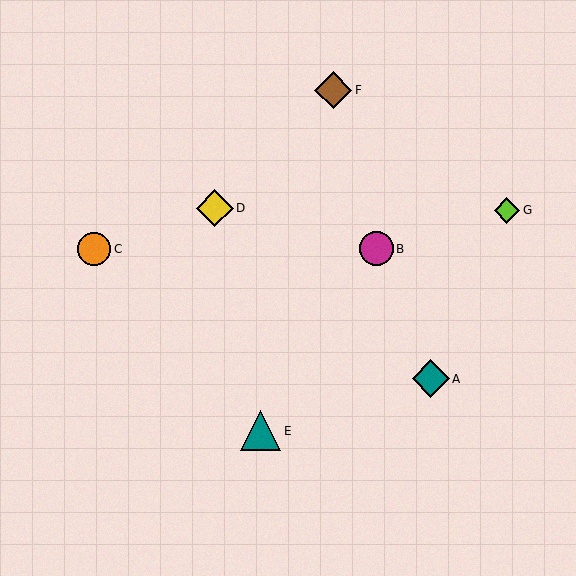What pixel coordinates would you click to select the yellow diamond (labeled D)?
Click at (215, 208) to select the yellow diamond D.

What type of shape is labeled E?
Shape E is a teal triangle.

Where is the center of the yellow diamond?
The center of the yellow diamond is at (215, 208).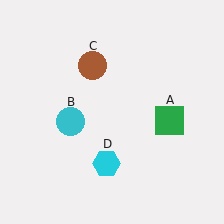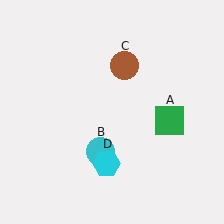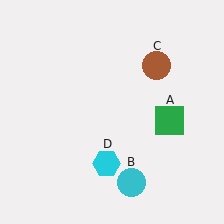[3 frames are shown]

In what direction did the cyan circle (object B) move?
The cyan circle (object B) moved down and to the right.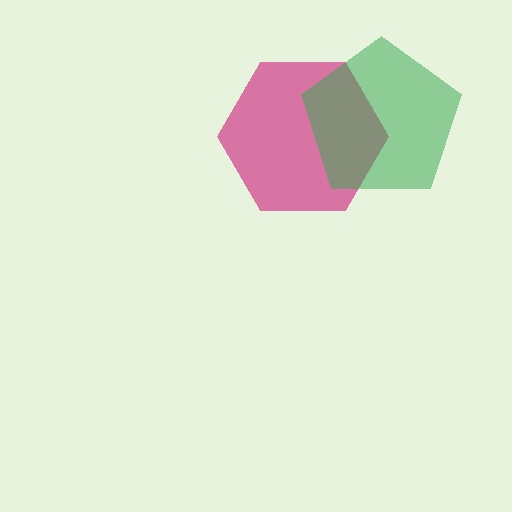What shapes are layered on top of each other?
The layered shapes are: a magenta hexagon, a green pentagon.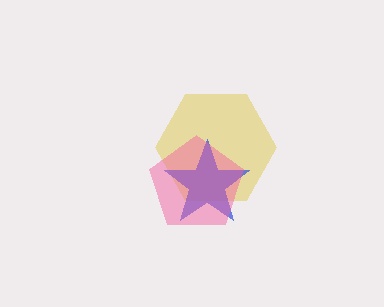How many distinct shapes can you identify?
There are 3 distinct shapes: a yellow hexagon, a blue star, a pink pentagon.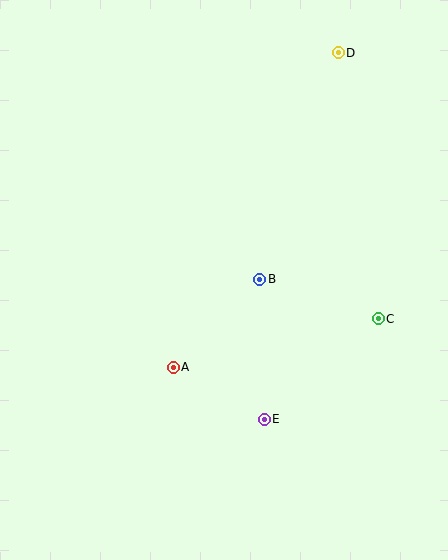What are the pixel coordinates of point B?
Point B is at (260, 279).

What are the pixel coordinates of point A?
Point A is at (173, 367).